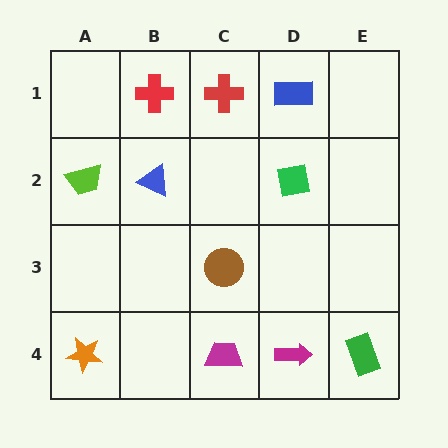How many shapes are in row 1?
3 shapes.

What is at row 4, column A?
An orange star.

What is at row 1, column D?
A blue rectangle.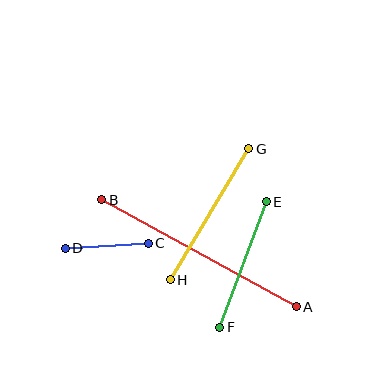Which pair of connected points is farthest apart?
Points A and B are farthest apart.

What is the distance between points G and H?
The distance is approximately 153 pixels.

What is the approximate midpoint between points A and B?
The midpoint is at approximately (199, 253) pixels.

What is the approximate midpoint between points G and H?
The midpoint is at approximately (210, 214) pixels.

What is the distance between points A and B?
The distance is approximately 222 pixels.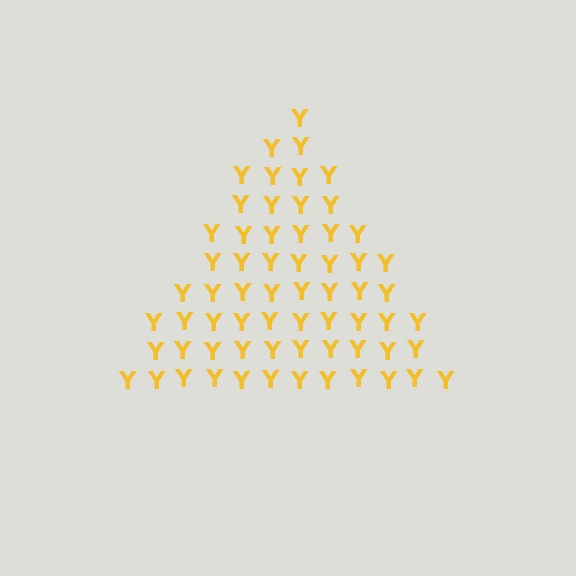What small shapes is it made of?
It is made of small letter Y's.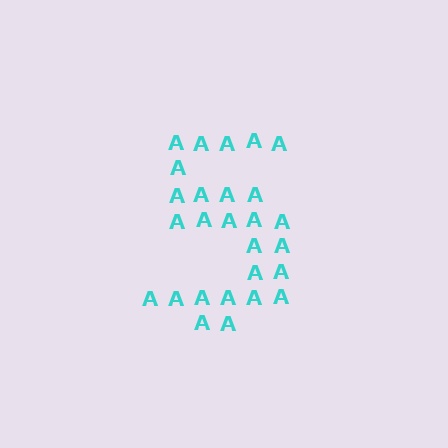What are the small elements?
The small elements are letter A's.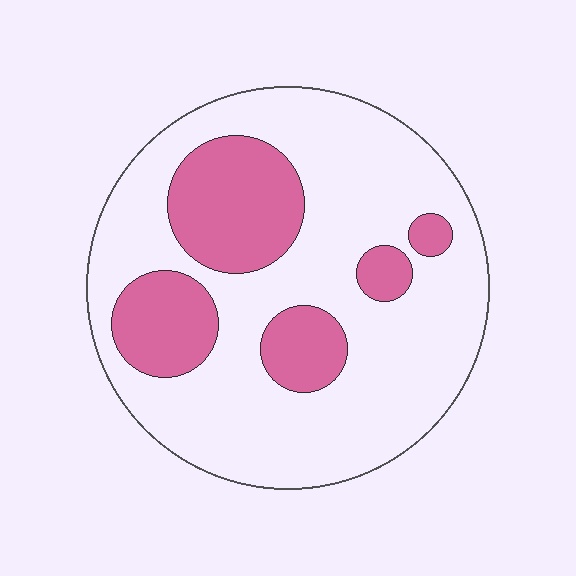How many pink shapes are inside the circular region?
5.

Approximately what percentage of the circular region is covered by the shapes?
Approximately 25%.